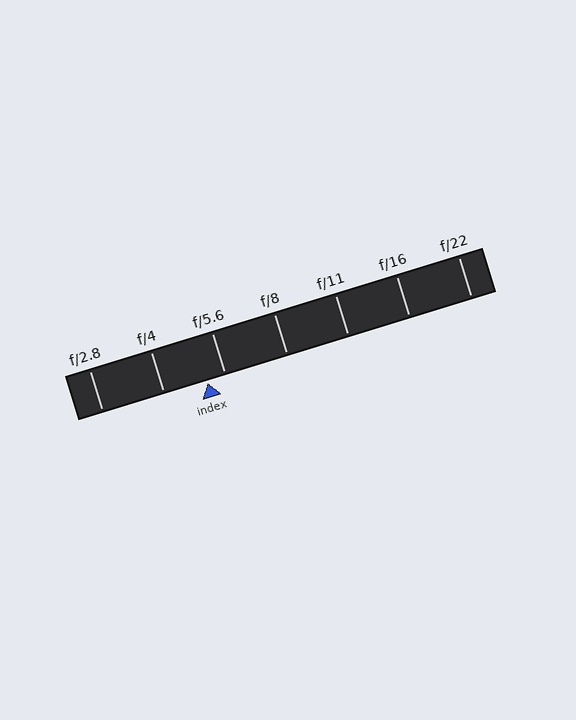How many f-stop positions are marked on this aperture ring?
There are 7 f-stop positions marked.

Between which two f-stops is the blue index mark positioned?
The index mark is between f/4 and f/5.6.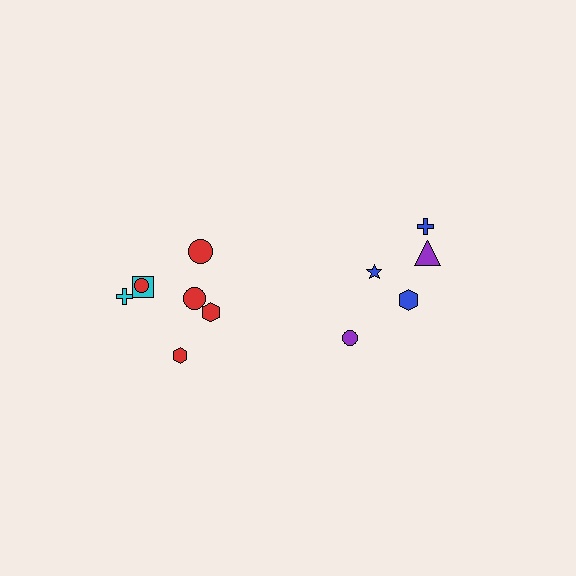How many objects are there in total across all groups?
There are 12 objects.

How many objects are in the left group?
There are 7 objects.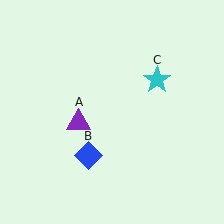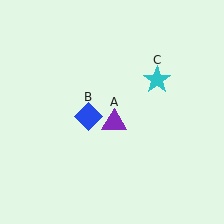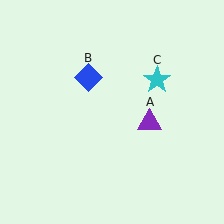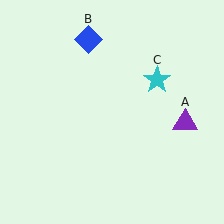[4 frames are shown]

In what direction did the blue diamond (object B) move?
The blue diamond (object B) moved up.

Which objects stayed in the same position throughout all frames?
Cyan star (object C) remained stationary.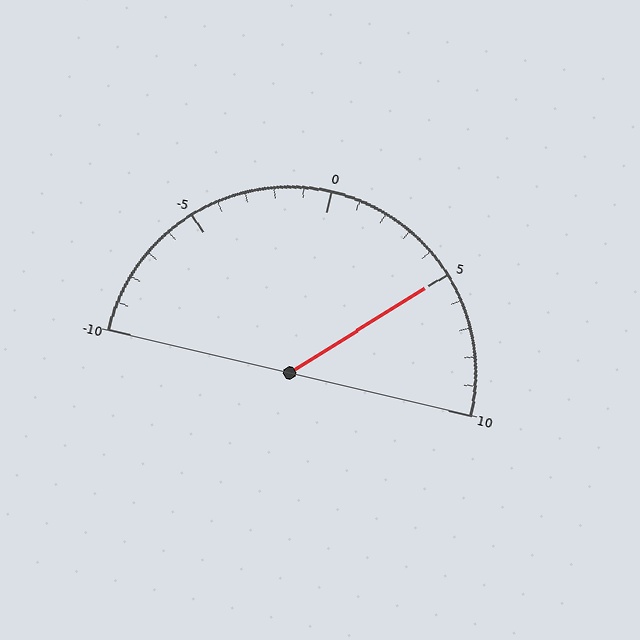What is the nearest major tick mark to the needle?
The nearest major tick mark is 5.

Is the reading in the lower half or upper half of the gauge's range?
The reading is in the upper half of the range (-10 to 10).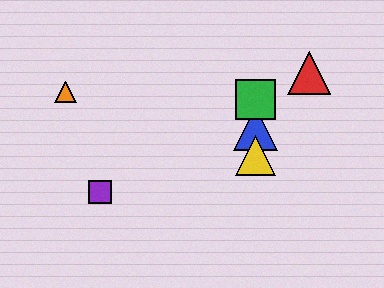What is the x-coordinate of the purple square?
The purple square is at x≈100.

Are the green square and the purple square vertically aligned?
No, the green square is at x≈255 and the purple square is at x≈100.